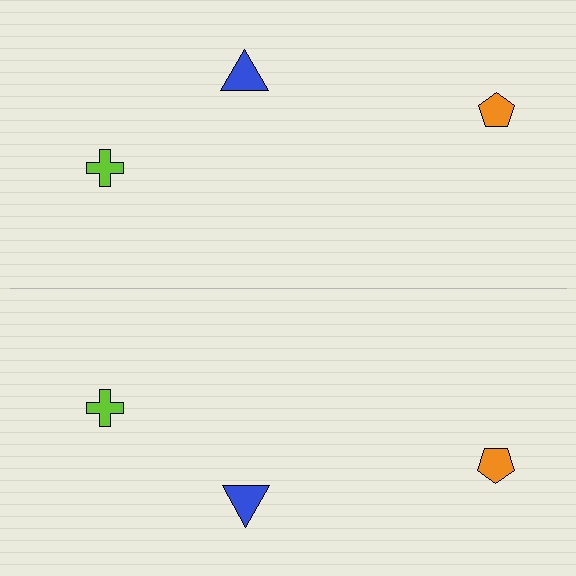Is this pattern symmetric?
Yes, this pattern has bilateral (reflection) symmetry.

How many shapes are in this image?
There are 6 shapes in this image.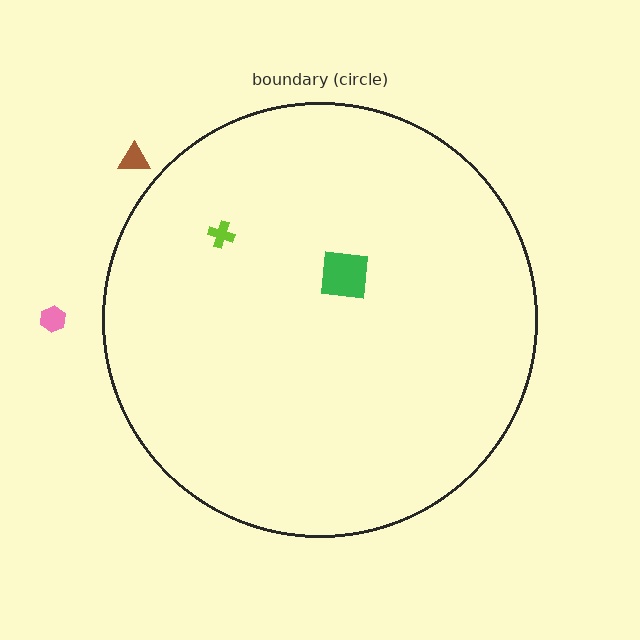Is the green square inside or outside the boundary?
Inside.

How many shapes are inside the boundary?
2 inside, 2 outside.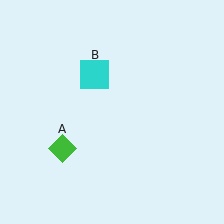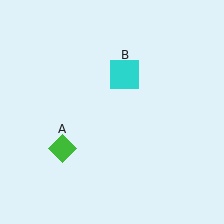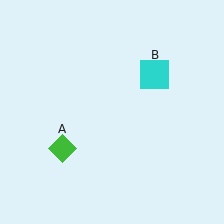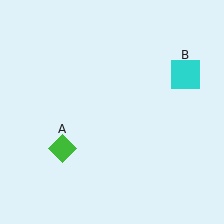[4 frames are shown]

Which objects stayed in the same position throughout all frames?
Green diamond (object A) remained stationary.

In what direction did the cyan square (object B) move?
The cyan square (object B) moved right.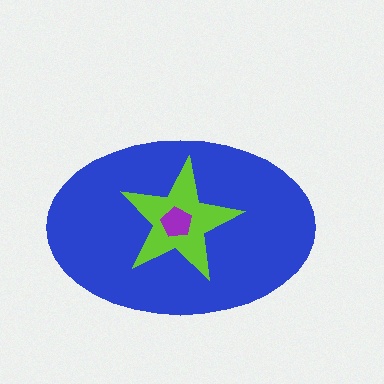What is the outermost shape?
The blue ellipse.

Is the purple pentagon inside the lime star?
Yes.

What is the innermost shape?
The purple pentagon.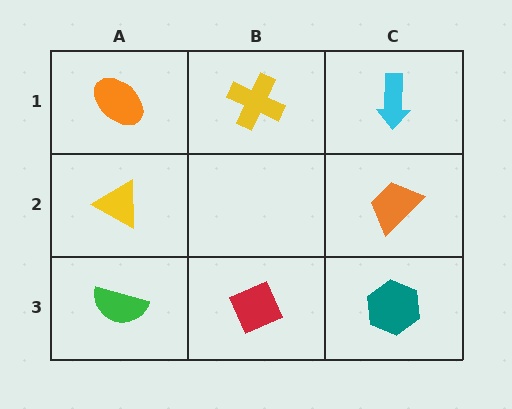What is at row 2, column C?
An orange trapezoid.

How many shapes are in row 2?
2 shapes.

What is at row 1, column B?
A yellow cross.